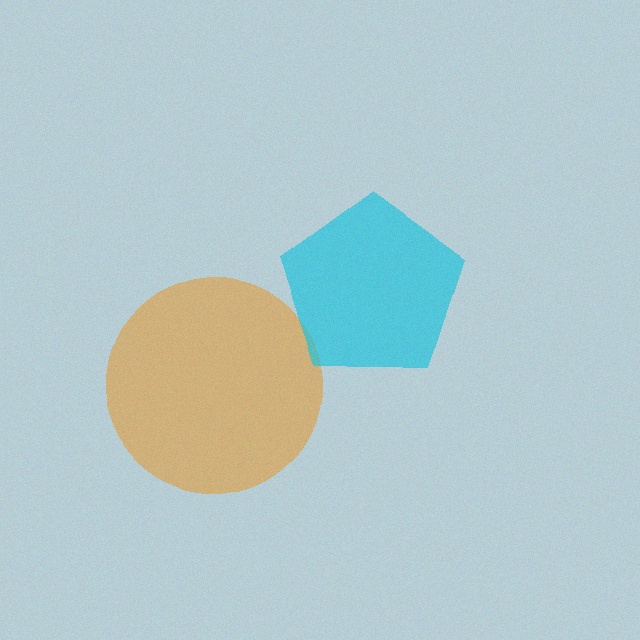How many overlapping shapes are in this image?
There are 2 overlapping shapes in the image.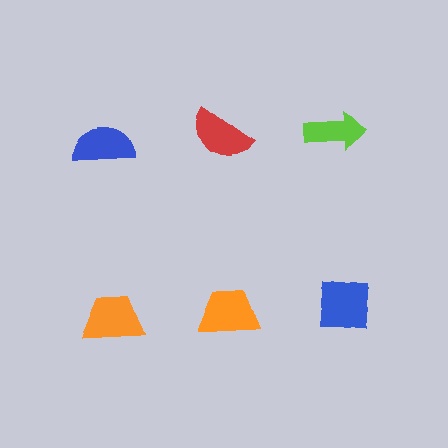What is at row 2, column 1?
An orange trapezoid.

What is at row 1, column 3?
A lime arrow.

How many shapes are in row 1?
3 shapes.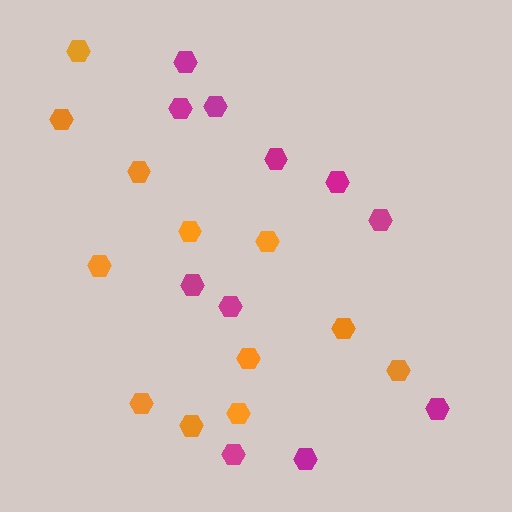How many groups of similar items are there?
There are 2 groups: one group of orange hexagons (12) and one group of magenta hexagons (11).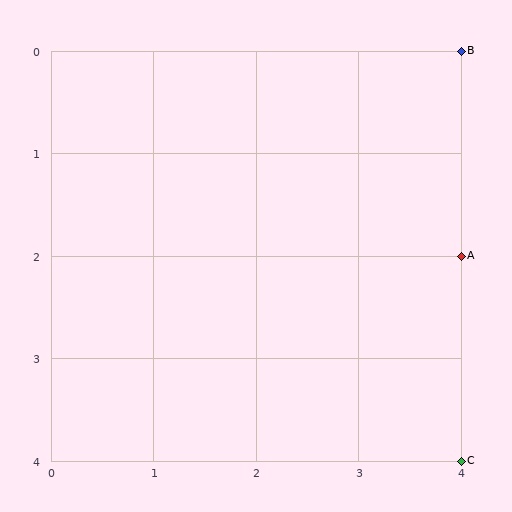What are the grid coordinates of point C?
Point C is at grid coordinates (4, 4).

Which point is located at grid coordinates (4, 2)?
Point A is at (4, 2).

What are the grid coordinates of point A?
Point A is at grid coordinates (4, 2).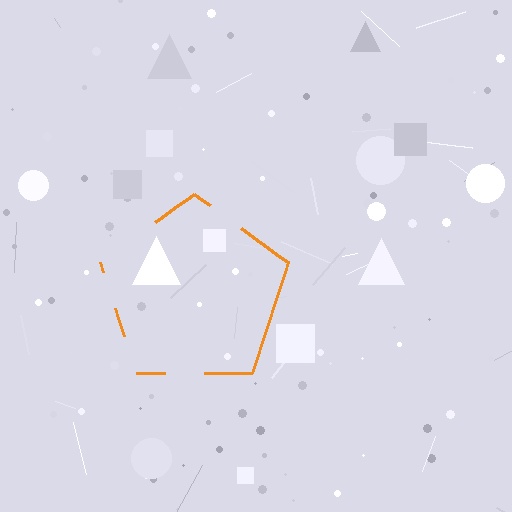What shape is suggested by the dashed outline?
The dashed outline suggests a pentagon.